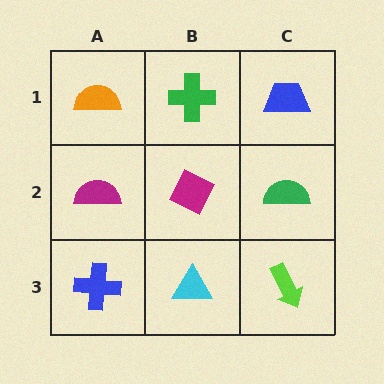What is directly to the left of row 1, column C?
A green cross.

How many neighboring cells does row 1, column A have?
2.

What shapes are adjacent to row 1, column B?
A magenta diamond (row 2, column B), an orange semicircle (row 1, column A), a blue trapezoid (row 1, column C).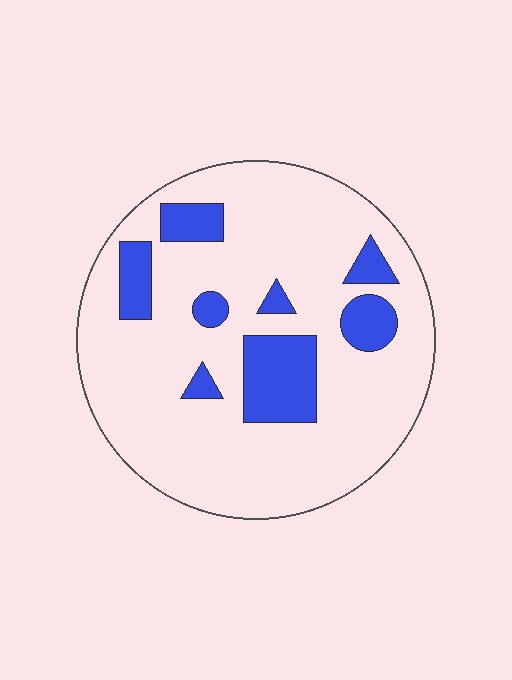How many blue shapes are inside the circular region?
8.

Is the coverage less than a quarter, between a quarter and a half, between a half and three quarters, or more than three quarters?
Less than a quarter.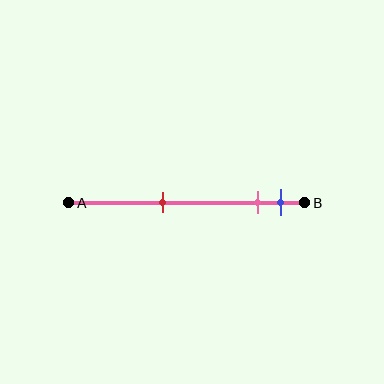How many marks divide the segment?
There are 3 marks dividing the segment.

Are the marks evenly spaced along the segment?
No, the marks are not evenly spaced.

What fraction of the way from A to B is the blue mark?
The blue mark is approximately 90% (0.9) of the way from A to B.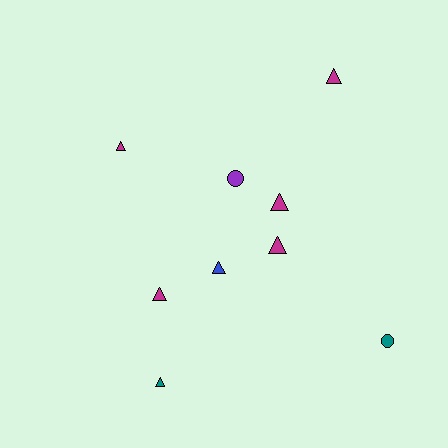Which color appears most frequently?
Magenta, with 5 objects.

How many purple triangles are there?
There are no purple triangles.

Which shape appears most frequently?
Triangle, with 7 objects.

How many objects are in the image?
There are 9 objects.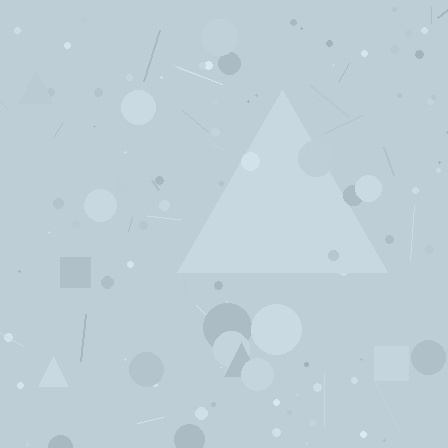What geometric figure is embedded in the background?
A triangle is embedded in the background.